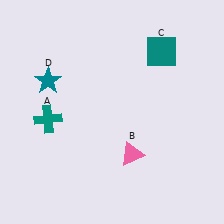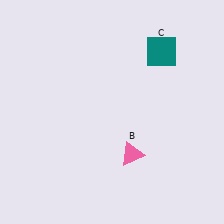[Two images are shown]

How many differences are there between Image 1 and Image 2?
There are 2 differences between the two images.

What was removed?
The teal star (D), the teal cross (A) were removed in Image 2.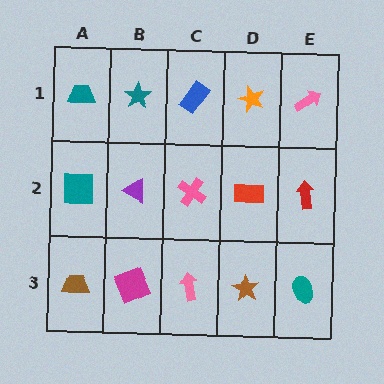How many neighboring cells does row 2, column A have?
3.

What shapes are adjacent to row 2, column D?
An orange star (row 1, column D), a brown star (row 3, column D), a pink cross (row 2, column C), a red arrow (row 2, column E).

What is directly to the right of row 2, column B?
A pink cross.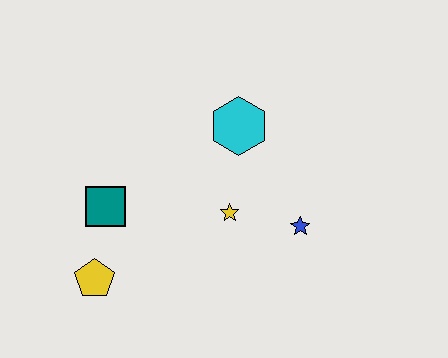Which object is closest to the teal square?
The yellow pentagon is closest to the teal square.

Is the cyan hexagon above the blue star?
Yes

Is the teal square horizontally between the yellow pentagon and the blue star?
Yes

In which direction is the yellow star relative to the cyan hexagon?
The yellow star is below the cyan hexagon.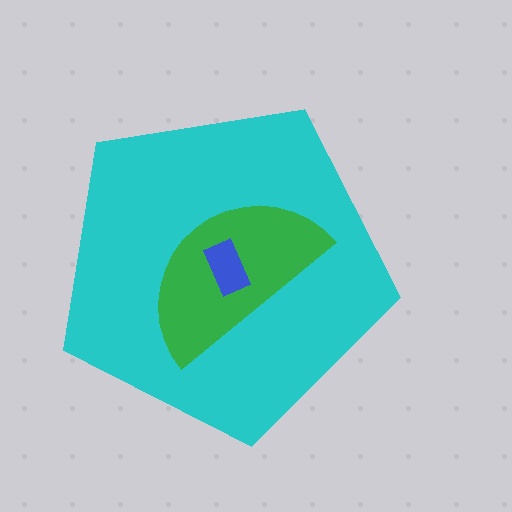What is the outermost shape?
The cyan pentagon.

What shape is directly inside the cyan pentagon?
The green semicircle.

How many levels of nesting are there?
3.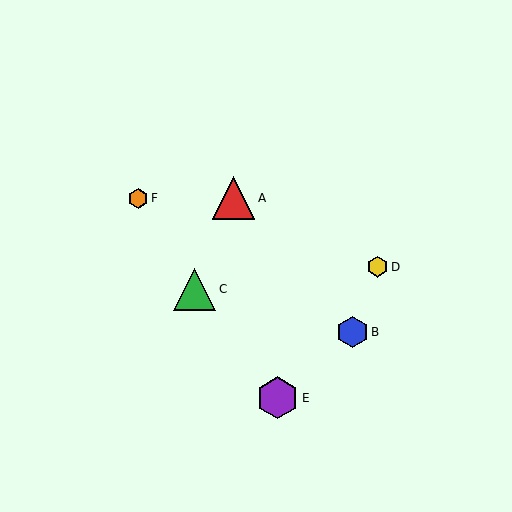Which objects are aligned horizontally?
Objects A, F are aligned horizontally.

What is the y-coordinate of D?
Object D is at y≈267.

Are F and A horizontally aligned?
Yes, both are at y≈198.